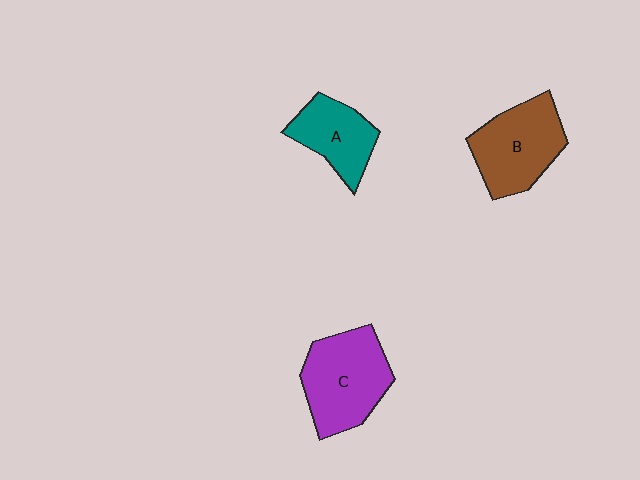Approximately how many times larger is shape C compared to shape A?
Approximately 1.5 times.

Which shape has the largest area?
Shape C (purple).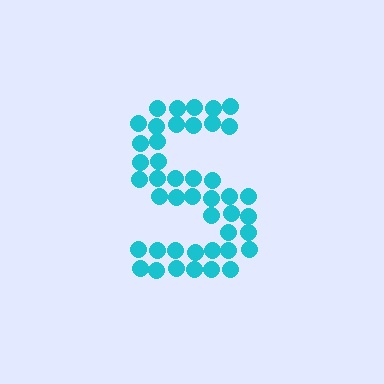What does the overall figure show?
The overall figure shows the letter S.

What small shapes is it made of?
It is made of small circles.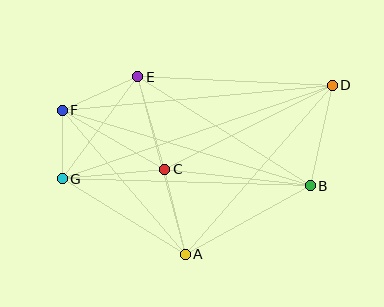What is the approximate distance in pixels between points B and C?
The distance between B and C is approximately 146 pixels.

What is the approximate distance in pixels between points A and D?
The distance between A and D is approximately 224 pixels.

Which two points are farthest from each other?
Points D and G are farthest from each other.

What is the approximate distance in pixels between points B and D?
The distance between B and D is approximately 103 pixels.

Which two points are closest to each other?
Points F and G are closest to each other.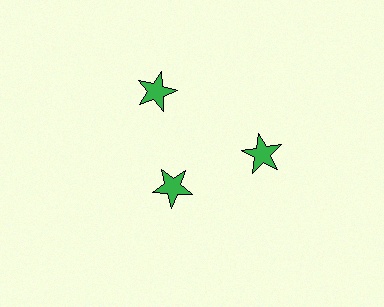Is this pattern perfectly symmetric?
No. The 3 green stars are arranged in a ring, but one element near the 7 o'clock position is pulled inward toward the center, breaking the 3-fold rotational symmetry.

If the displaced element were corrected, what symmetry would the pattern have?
It would have 3-fold rotational symmetry — the pattern would map onto itself every 120 degrees.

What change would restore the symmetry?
The symmetry would be restored by moving it outward, back onto the ring so that all 3 stars sit at equal angles and equal distance from the center.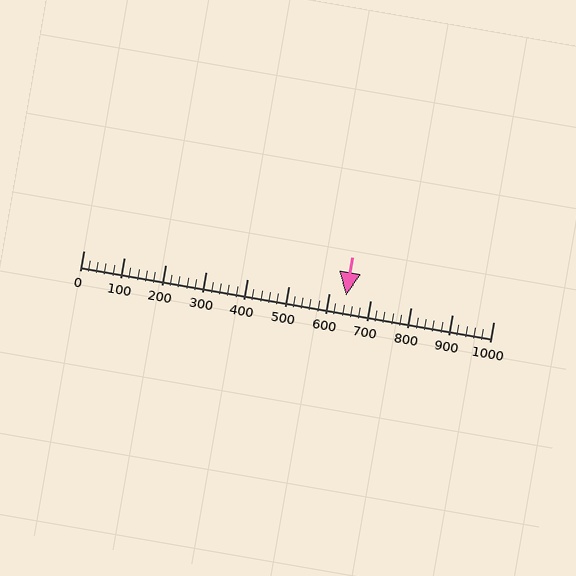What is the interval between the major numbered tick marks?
The major tick marks are spaced 100 units apart.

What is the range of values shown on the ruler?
The ruler shows values from 0 to 1000.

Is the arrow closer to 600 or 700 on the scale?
The arrow is closer to 600.